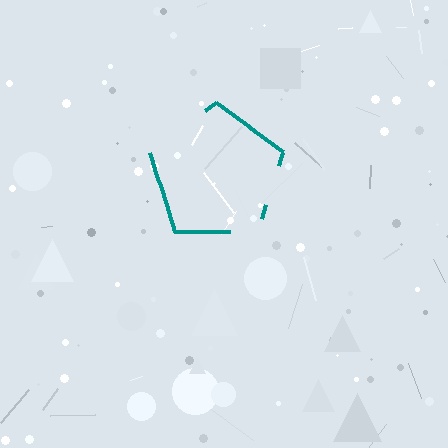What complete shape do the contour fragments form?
The contour fragments form a pentagon.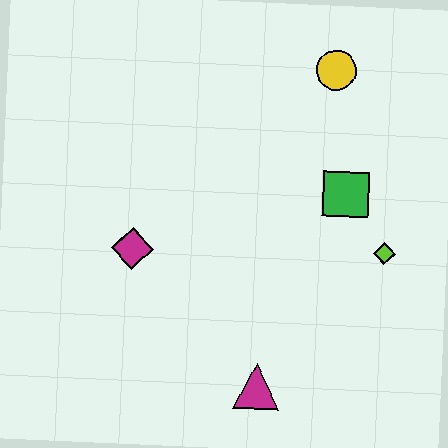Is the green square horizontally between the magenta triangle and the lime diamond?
Yes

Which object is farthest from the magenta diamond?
The yellow circle is farthest from the magenta diamond.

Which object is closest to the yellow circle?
The green square is closest to the yellow circle.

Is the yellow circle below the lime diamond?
No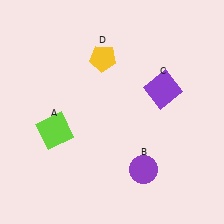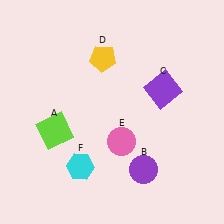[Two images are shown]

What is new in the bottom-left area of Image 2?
A cyan hexagon (F) was added in the bottom-left area of Image 2.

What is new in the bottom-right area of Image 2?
A pink circle (E) was added in the bottom-right area of Image 2.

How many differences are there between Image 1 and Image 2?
There are 2 differences between the two images.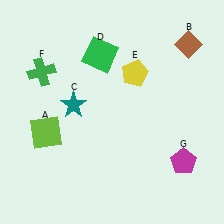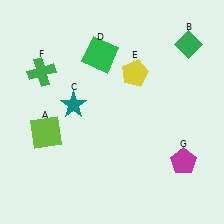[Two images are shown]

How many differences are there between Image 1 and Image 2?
There is 1 difference between the two images.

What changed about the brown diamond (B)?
In Image 1, B is brown. In Image 2, it changed to green.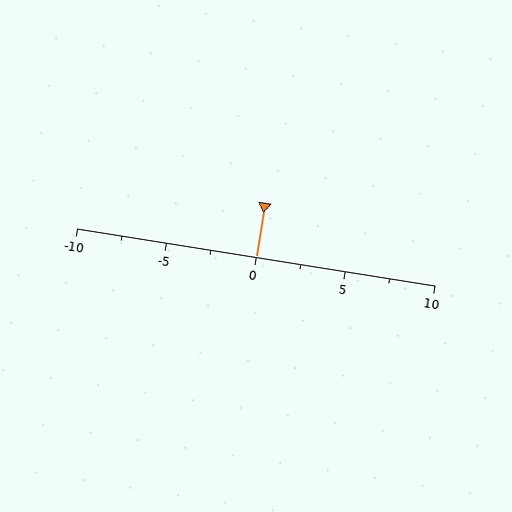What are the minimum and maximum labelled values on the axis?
The axis runs from -10 to 10.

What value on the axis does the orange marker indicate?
The marker indicates approximately 0.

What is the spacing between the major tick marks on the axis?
The major ticks are spaced 5 apart.